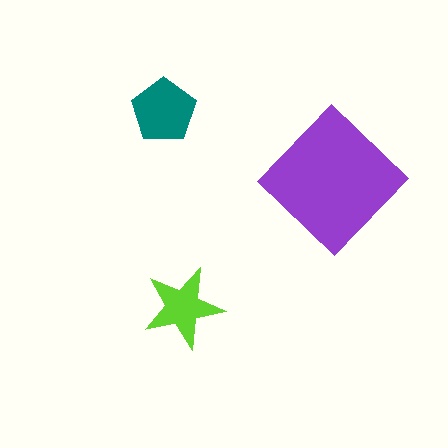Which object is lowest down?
The lime star is bottommost.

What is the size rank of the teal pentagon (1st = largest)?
2nd.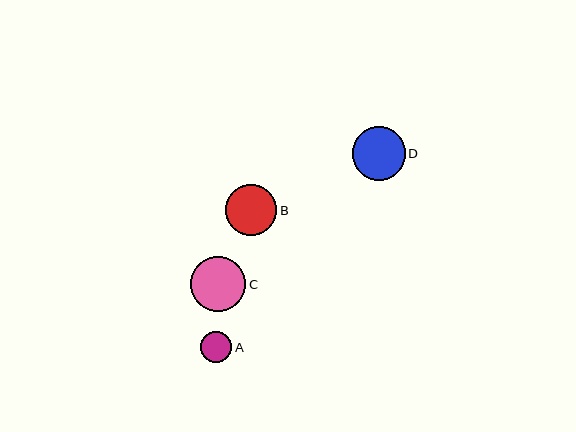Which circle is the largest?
Circle C is the largest with a size of approximately 55 pixels.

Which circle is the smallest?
Circle A is the smallest with a size of approximately 31 pixels.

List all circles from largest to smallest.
From largest to smallest: C, D, B, A.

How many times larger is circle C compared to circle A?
Circle C is approximately 1.8 times the size of circle A.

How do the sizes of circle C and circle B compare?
Circle C and circle B are approximately the same size.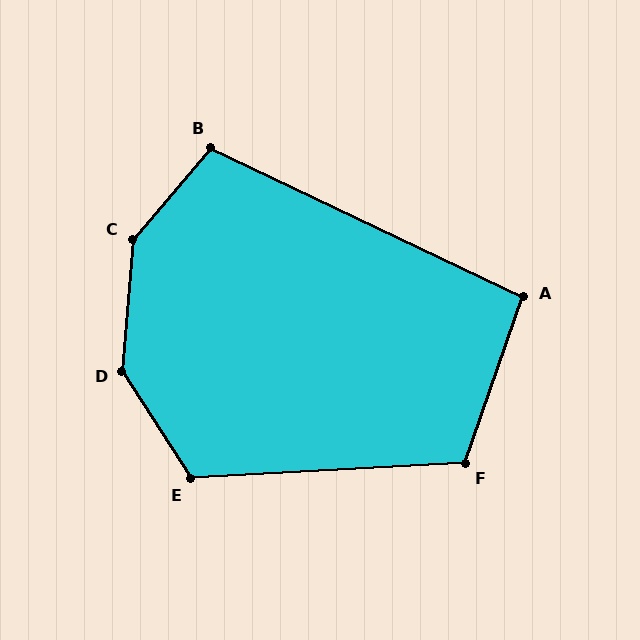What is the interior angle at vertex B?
Approximately 105 degrees (obtuse).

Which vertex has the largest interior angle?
C, at approximately 144 degrees.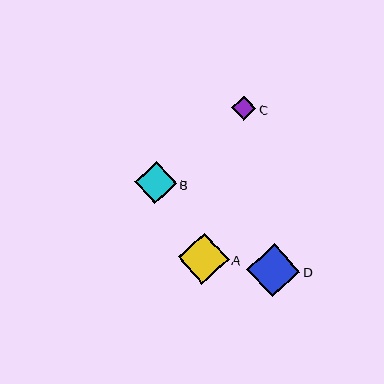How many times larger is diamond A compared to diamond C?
Diamond A is approximately 2.1 times the size of diamond C.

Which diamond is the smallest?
Diamond C is the smallest with a size of approximately 24 pixels.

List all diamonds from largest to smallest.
From largest to smallest: D, A, B, C.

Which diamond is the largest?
Diamond D is the largest with a size of approximately 53 pixels.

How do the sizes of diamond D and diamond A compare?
Diamond D and diamond A are approximately the same size.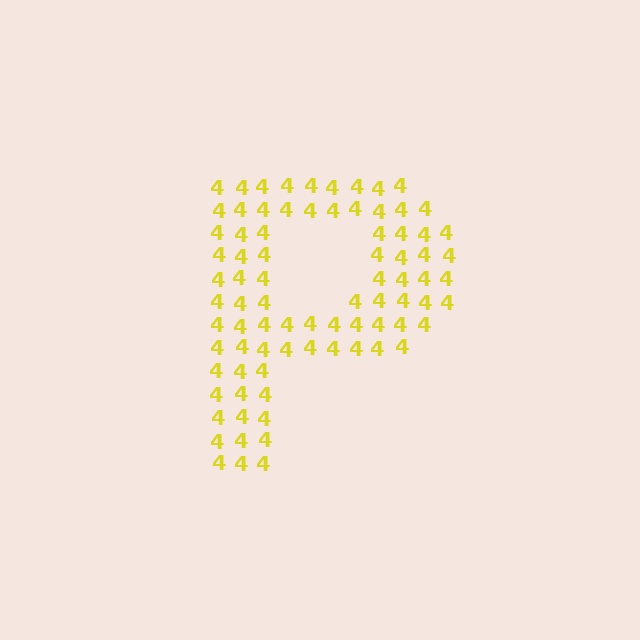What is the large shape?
The large shape is the letter P.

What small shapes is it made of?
It is made of small digit 4's.